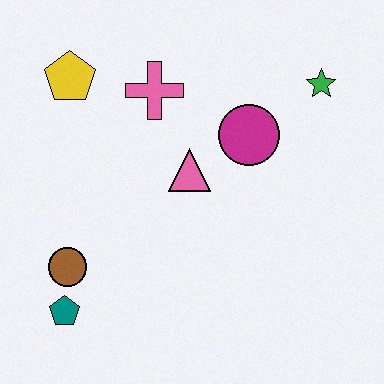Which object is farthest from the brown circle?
The green star is farthest from the brown circle.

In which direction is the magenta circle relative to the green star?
The magenta circle is to the left of the green star.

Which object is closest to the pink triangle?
The magenta circle is closest to the pink triangle.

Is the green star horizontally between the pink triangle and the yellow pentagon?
No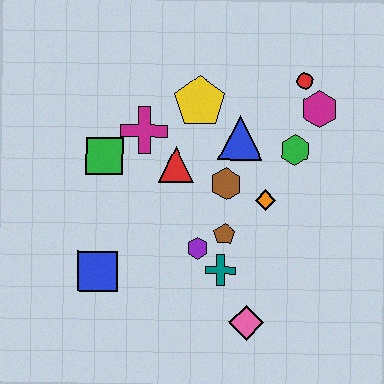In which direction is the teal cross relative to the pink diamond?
The teal cross is above the pink diamond.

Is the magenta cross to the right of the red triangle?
No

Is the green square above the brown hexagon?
Yes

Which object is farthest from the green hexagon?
The blue square is farthest from the green hexagon.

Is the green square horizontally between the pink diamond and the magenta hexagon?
No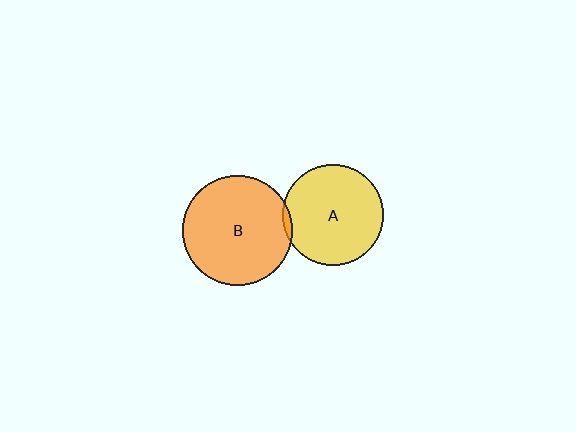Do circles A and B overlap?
Yes.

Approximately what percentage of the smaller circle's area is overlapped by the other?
Approximately 5%.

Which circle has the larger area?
Circle B (orange).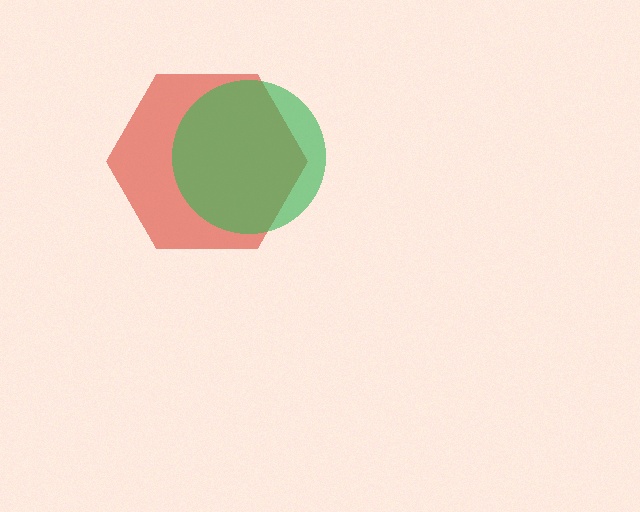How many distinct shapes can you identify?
There are 2 distinct shapes: a red hexagon, a green circle.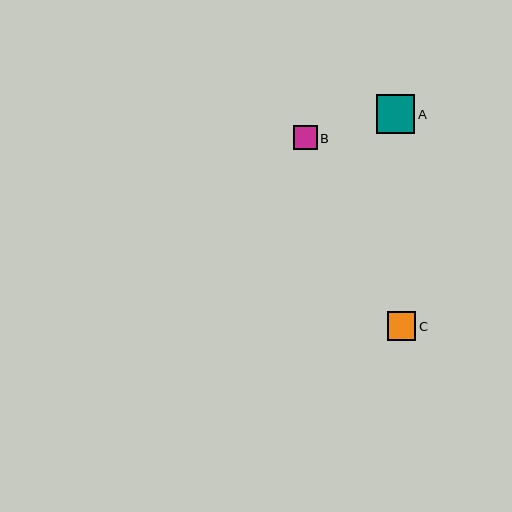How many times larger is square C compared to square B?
Square C is approximately 1.2 times the size of square B.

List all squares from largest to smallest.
From largest to smallest: A, C, B.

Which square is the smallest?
Square B is the smallest with a size of approximately 24 pixels.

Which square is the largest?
Square A is the largest with a size of approximately 38 pixels.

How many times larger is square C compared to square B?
Square C is approximately 1.2 times the size of square B.